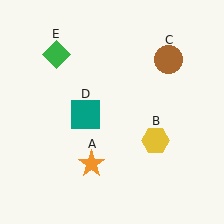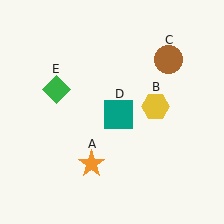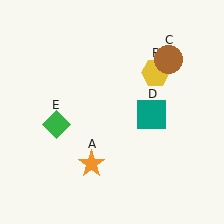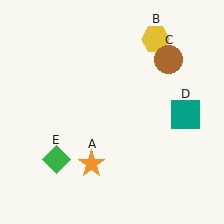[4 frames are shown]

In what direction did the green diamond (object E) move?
The green diamond (object E) moved down.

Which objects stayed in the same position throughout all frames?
Orange star (object A) and brown circle (object C) remained stationary.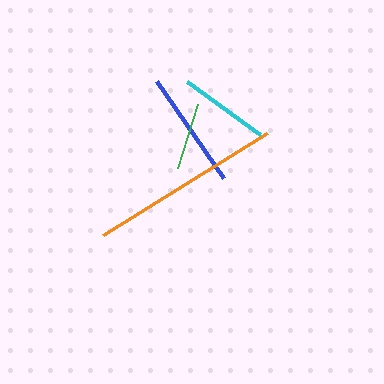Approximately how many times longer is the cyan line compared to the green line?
The cyan line is approximately 1.4 times the length of the green line.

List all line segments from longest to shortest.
From longest to shortest: orange, blue, cyan, green.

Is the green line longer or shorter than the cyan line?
The cyan line is longer than the green line.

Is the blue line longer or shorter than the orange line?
The orange line is longer than the blue line.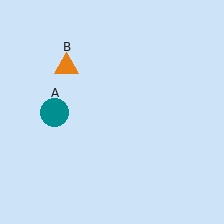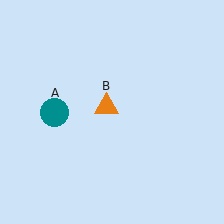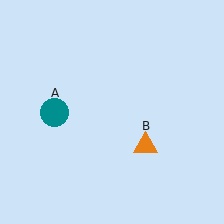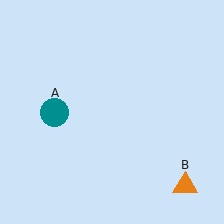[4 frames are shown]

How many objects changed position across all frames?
1 object changed position: orange triangle (object B).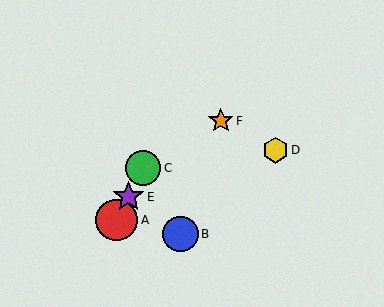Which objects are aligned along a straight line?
Objects A, C, E are aligned along a straight line.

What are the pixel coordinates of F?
Object F is at (221, 121).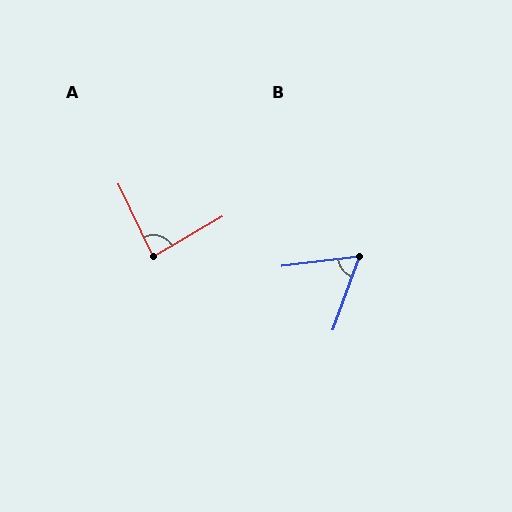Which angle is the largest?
A, at approximately 86 degrees.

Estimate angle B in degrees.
Approximately 64 degrees.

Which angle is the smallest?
B, at approximately 64 degrees.